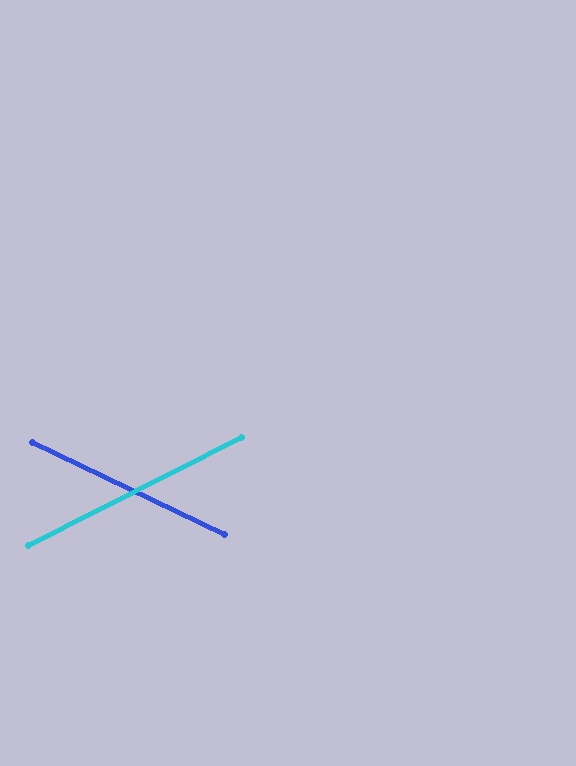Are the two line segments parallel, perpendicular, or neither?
Neither parallel nor perpendicular — they differ by about 53°.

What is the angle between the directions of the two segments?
Approximately 53 degrees.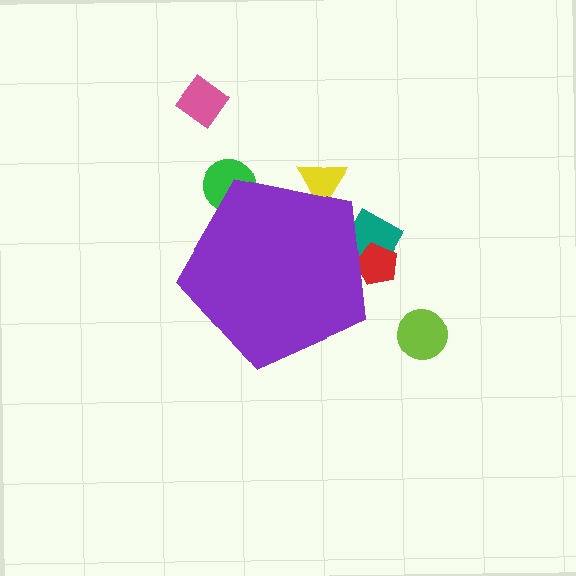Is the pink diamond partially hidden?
No, the pink diamond is fully visible.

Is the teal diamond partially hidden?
Yes, the teal diamond is partially hidden behind the purple pentagon.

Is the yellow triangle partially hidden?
Yes, the yellow triangle is partially hidden behind the purple pentagon.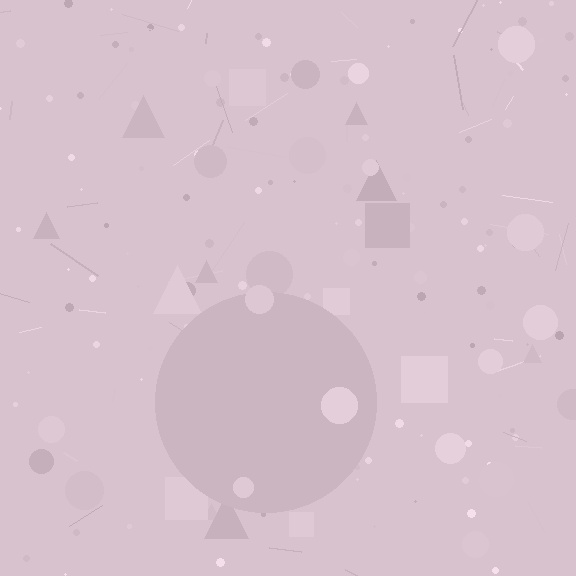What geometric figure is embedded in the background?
A circle is embedded in the background.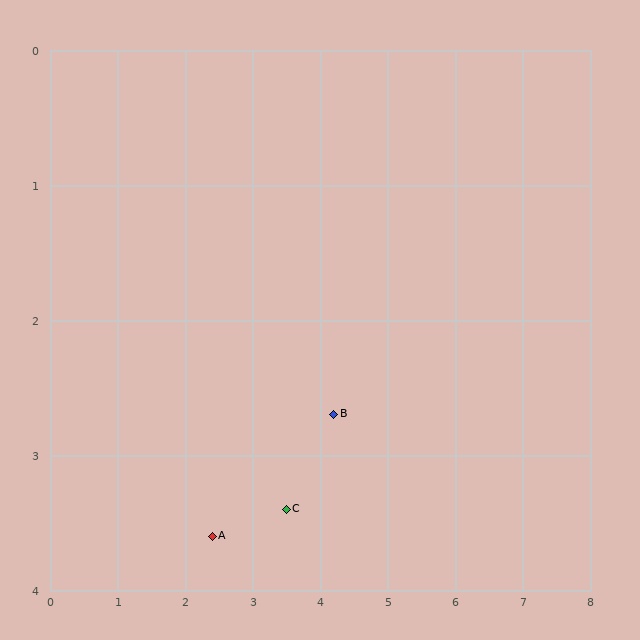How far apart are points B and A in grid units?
Points B and A are about 2.0 grid units apart.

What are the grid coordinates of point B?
Point B is at approximately (4.2, 2.7).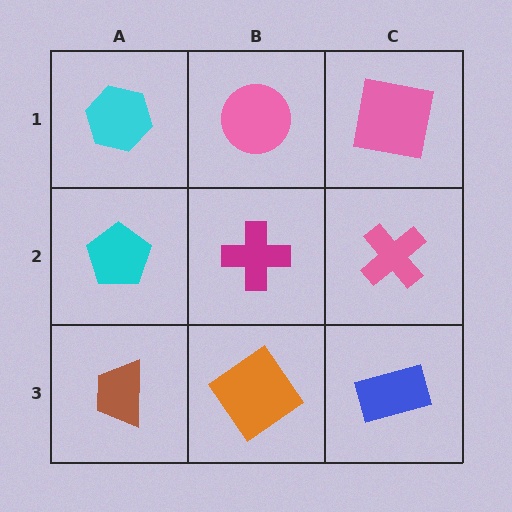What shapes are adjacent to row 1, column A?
A cyan pentagon (row 2, column A), a pink circle (row 1, column B).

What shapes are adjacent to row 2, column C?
A pink square (row 1, column C), a blue rectangle (row 3, column C), a magenta cross (row 2, column B).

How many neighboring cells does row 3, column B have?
3.